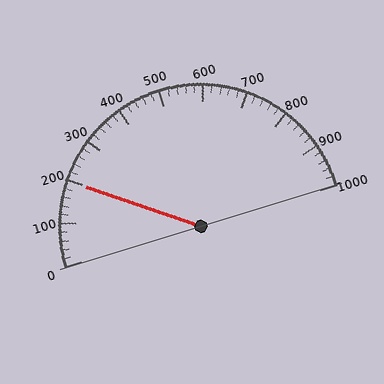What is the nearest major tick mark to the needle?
The nearest major tick mark is 200.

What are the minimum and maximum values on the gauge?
The gauge ranges from 0 to 1000.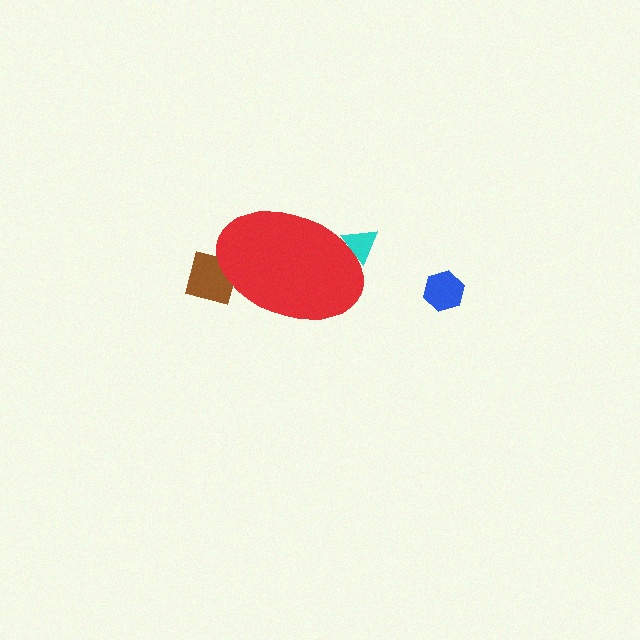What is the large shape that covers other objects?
A red ellipse.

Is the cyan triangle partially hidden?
Yes, the cyan triangle is partially hidden behind the red ellipse.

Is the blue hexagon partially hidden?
No, the blue hexagon is fully visible.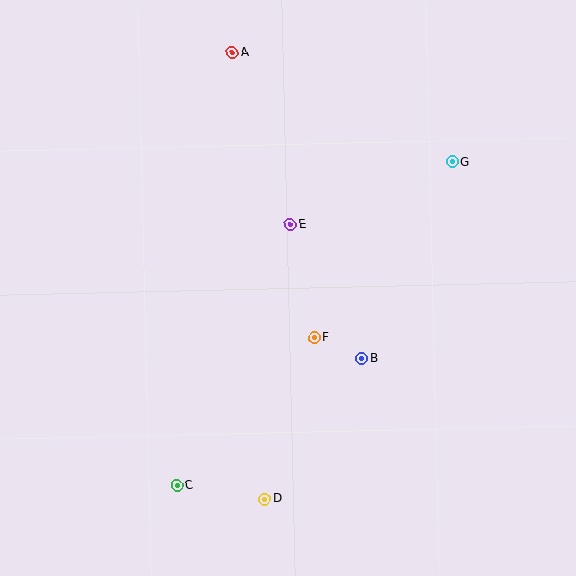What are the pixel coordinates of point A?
Point A is at (232, 52).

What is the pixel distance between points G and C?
The distance between G and C is 425 pixels.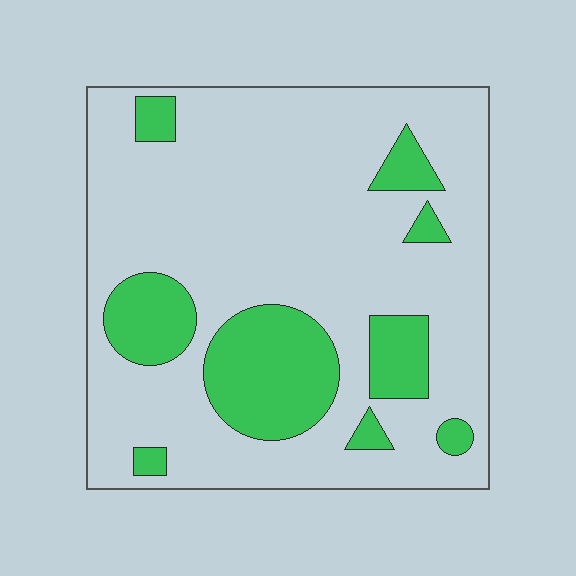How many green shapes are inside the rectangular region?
9.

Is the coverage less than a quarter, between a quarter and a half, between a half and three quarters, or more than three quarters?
Less than a quarter.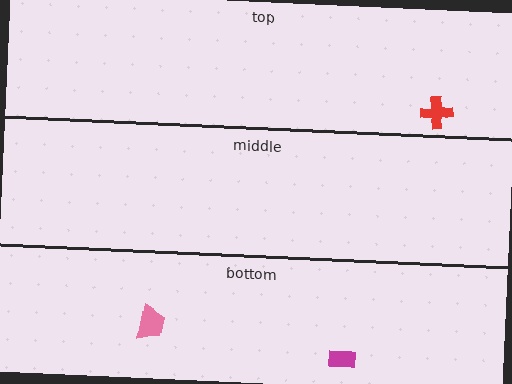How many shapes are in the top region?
1.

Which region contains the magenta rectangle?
The bottom region.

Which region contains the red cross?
The top region.